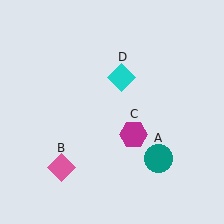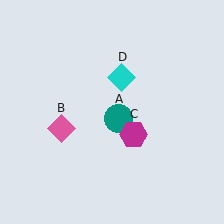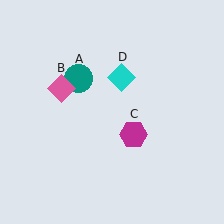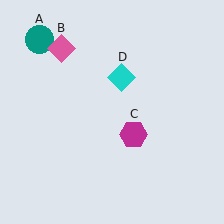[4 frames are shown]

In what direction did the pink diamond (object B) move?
The pink diamond (object B) moved up.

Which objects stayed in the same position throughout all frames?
Magenta hexagon (object C) and cyan diamond (object D) remained stationary.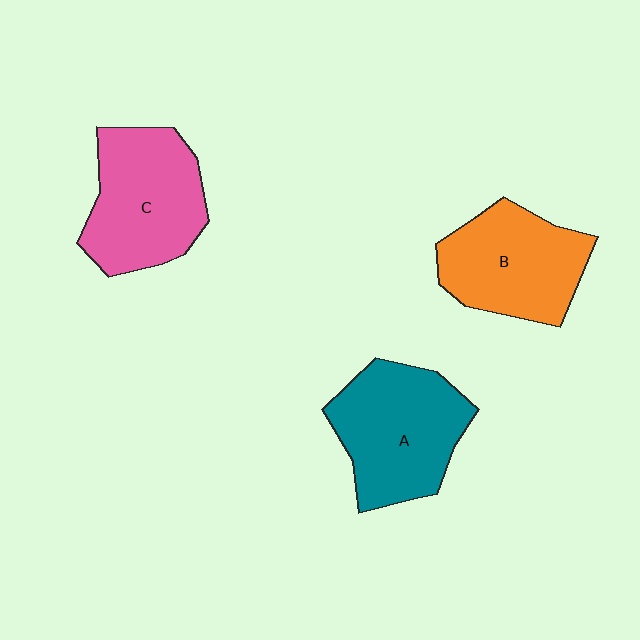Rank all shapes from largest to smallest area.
From largest to smallest: A (teal), C (pink), B (orange).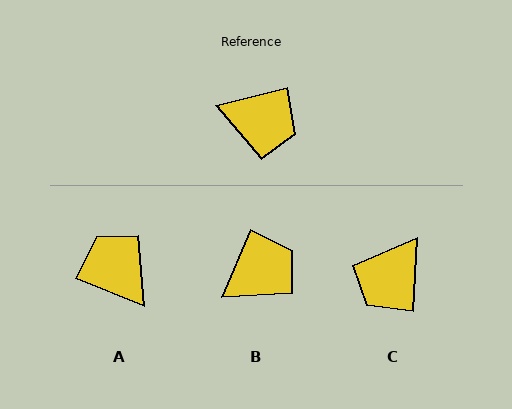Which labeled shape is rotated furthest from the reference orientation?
A, about 144 degrees away.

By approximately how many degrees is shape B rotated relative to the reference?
Approximately 53 degrees counter-clockwise.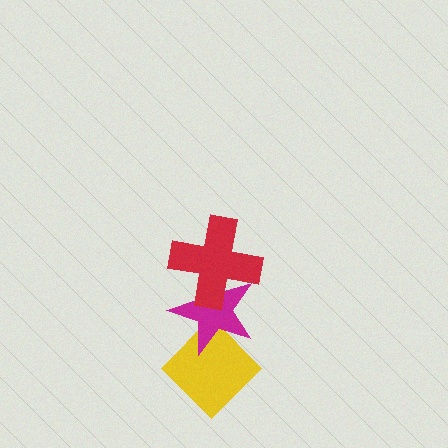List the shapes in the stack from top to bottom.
From top to bottom: the red cross, the magenta star, the yellow diamond.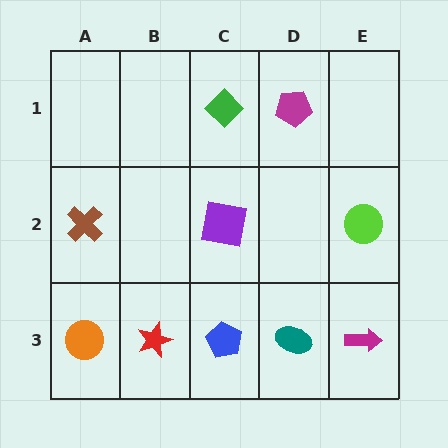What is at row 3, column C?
A blue pentagon.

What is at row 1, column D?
A magenta pentagon.